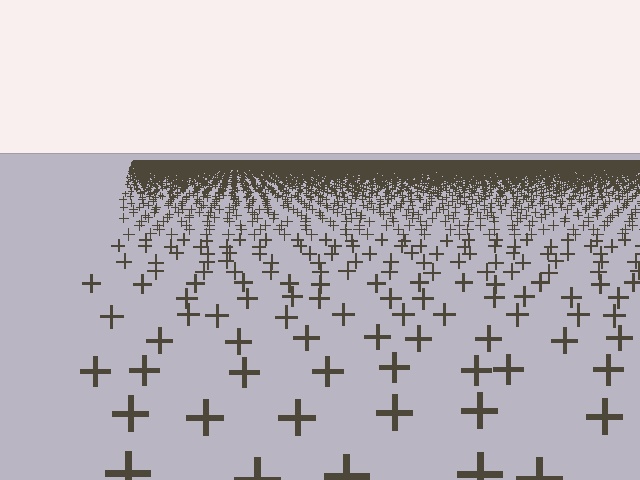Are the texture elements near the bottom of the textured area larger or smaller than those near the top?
Larger. Near the bottom, elements are closer to the viewer and appear at a bigger on-screen size.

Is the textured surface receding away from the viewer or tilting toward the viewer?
The surface is receding away from the viewer. Texture elements get smaller and denser toward the top.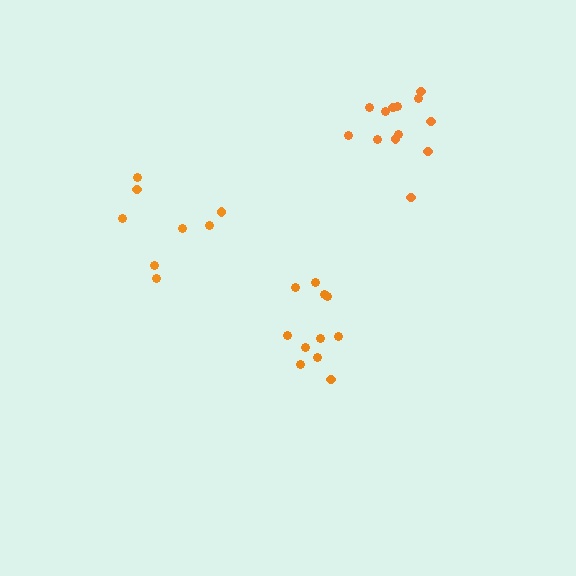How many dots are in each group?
Group 1: 11 dots, Group 2: 8 dots, Group 3: 13 dots (32 total).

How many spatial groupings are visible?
There are 3 spatial groupings.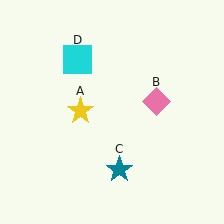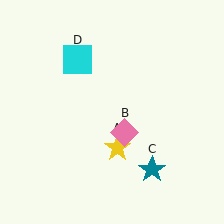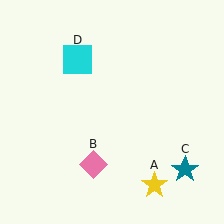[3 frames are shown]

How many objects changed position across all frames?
3 objects changed position: yellow star (object A), pink diamond (object B), teal star (object C).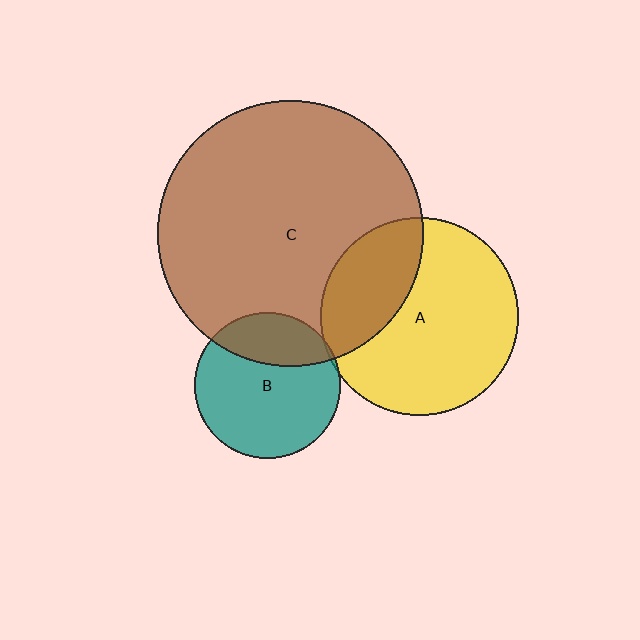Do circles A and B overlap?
Yes.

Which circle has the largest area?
Circle C (brown).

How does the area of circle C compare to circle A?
Approximately 1.8 times.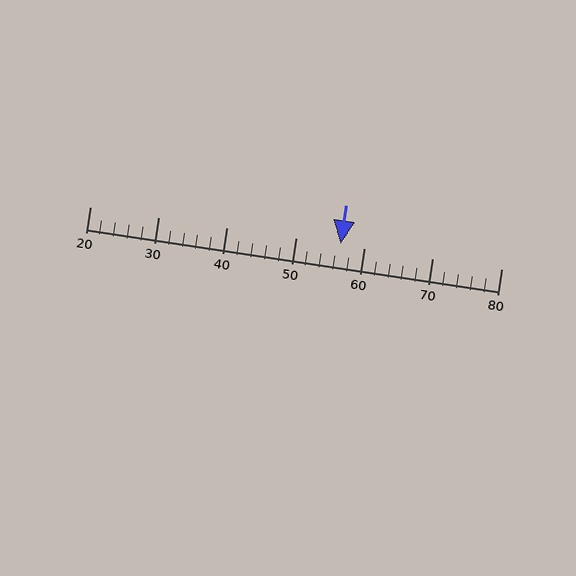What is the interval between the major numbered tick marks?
The major tick marks are spaced 10 units apart.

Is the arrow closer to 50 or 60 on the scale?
The arrow is closer to 60.